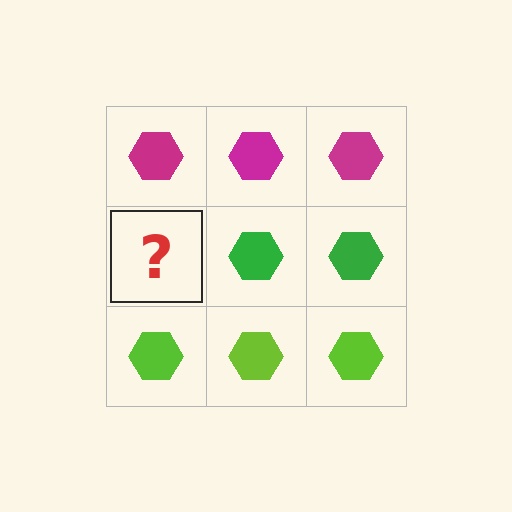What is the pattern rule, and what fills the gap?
The rule is that each row has a consistent color. The gap should be filled with a green hexagon.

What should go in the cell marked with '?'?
The missing cell should contain a green hexagon.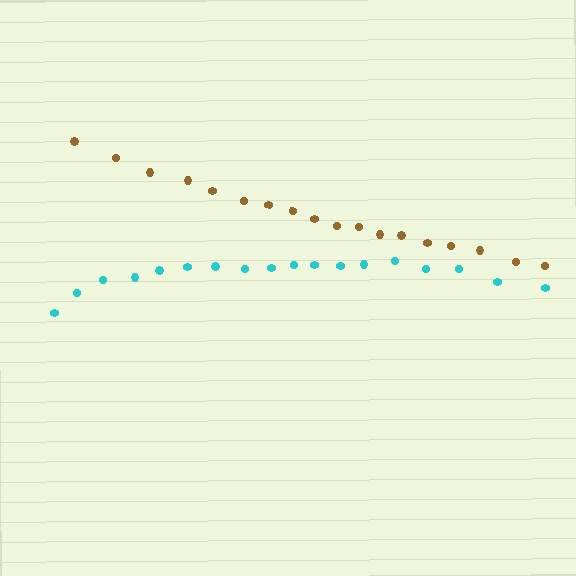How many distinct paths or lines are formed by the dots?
There are 2 distinct paths.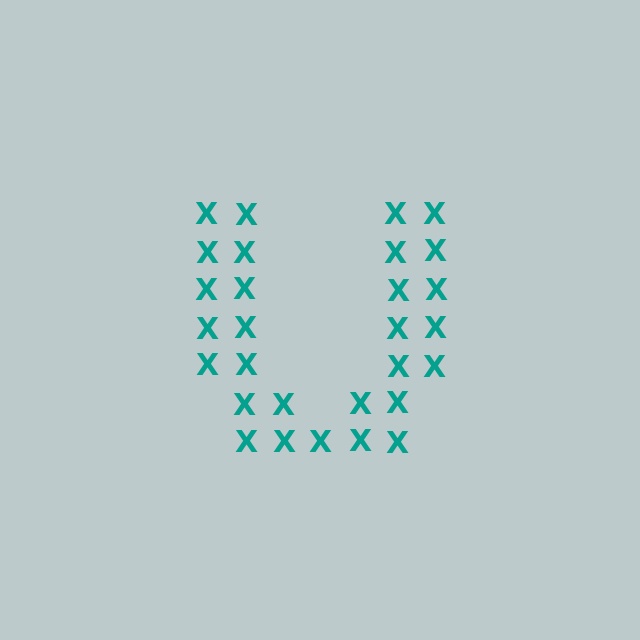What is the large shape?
The large shape is the letter U.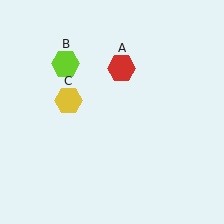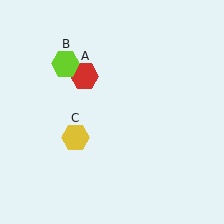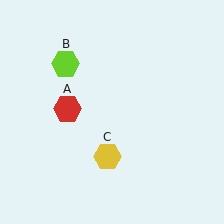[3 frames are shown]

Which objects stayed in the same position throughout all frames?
Lime hexagon (object B) remained stationary.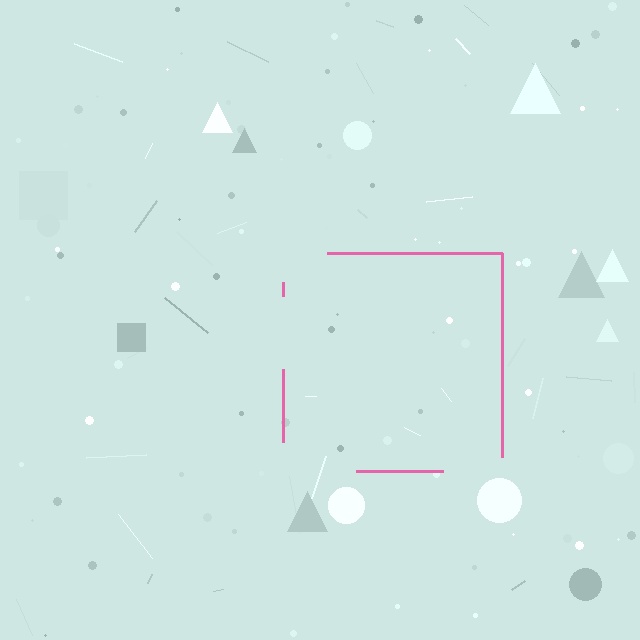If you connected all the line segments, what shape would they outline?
They would outline a square.